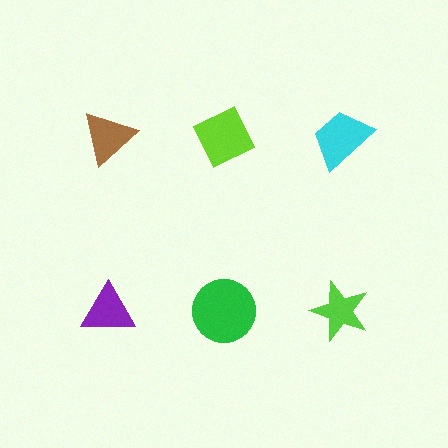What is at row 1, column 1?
A brown triangle.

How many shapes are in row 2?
3 shapes.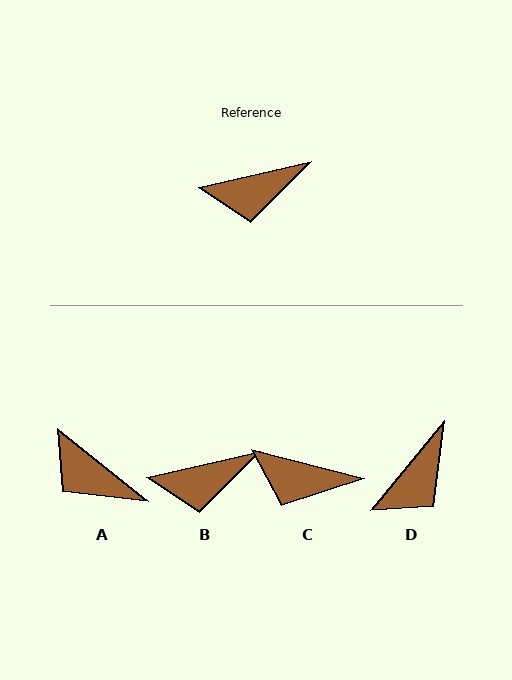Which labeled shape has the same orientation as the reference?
B.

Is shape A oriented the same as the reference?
No, it is off by about 52 degrees.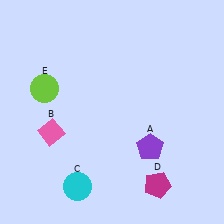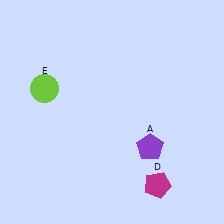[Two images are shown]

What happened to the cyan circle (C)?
The cyan circle (C) was removed in Image 2. It was in the bottom-left area of Image 1.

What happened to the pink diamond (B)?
The pink diamond (B) was removed in Image 2. It was in the bottom-left area of Image 1.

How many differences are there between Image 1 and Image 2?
There are 2 differences between the two images.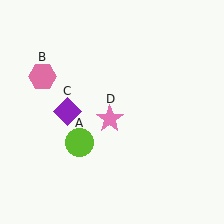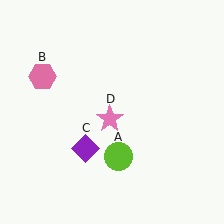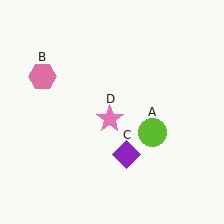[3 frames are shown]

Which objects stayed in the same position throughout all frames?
Pink hexagon (object B) and pink star (object D) remained stationary.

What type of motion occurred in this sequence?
The lime circle (object A), purple diamond (object C) rotated counterclockwise around the center of the scene.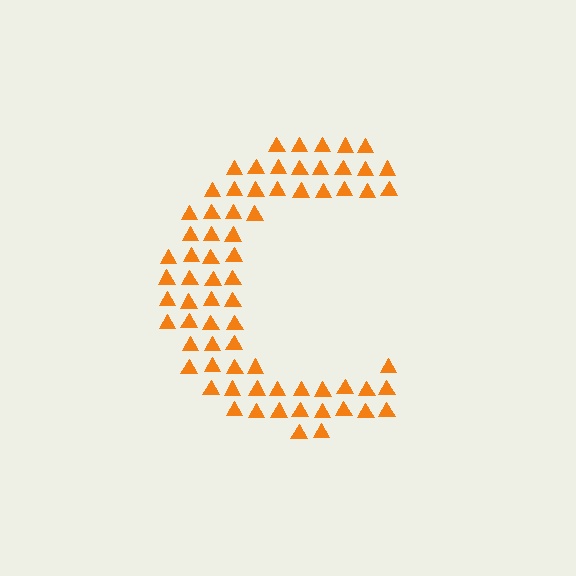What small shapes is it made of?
It is made of small triangles.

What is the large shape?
The large shape is the letter C.